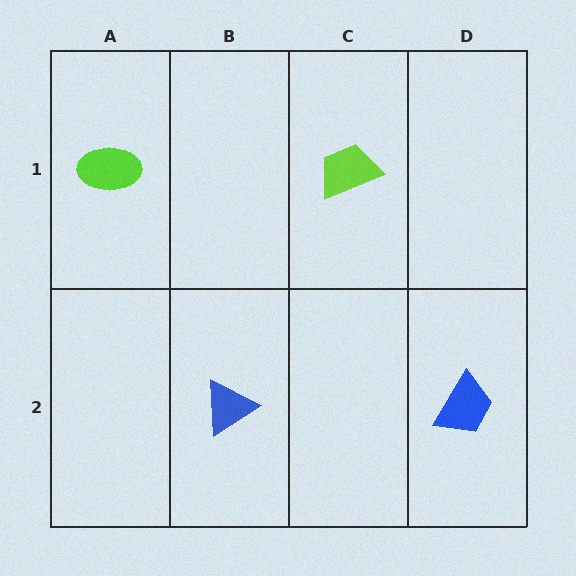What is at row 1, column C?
A lime trapezoid.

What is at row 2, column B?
A blue triangle.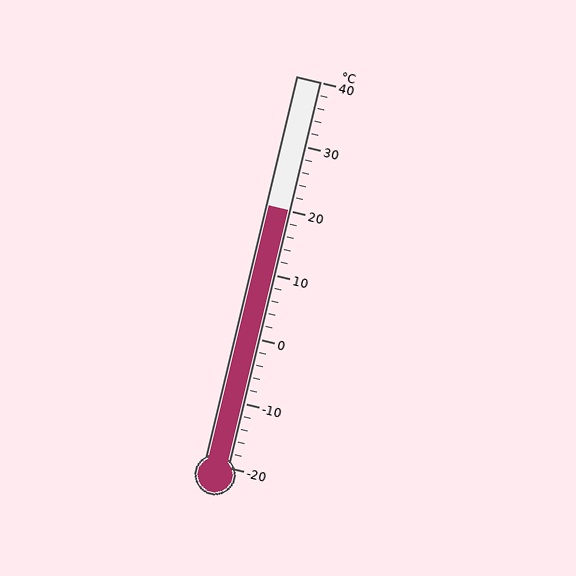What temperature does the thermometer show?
The thermometer shows approximately 20°C.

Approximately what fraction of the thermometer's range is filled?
The thermometer is filled to approximately 65% of its range.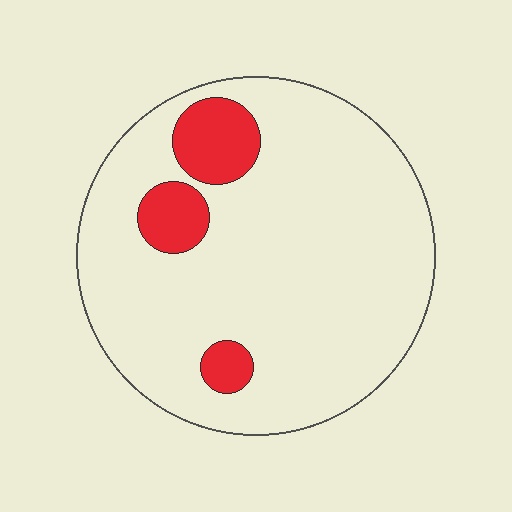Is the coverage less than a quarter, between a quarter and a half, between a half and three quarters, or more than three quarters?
Less than a quarter.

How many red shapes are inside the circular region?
3.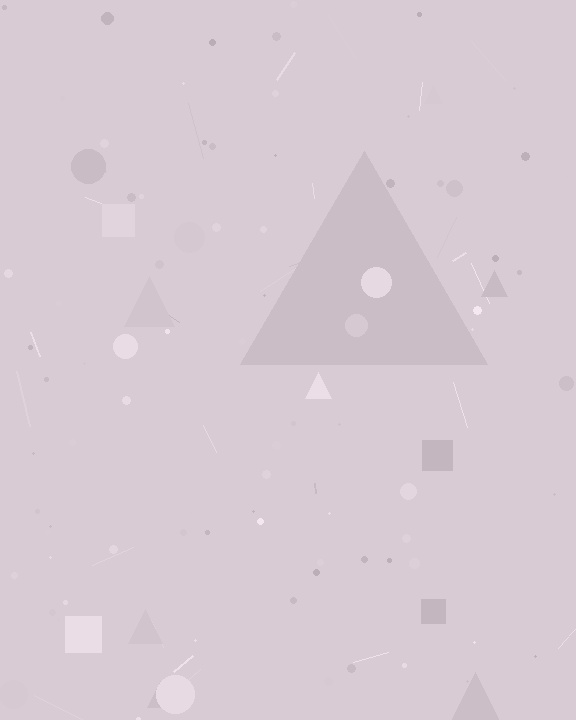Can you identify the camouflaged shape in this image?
The camouflaged shape is a triangle.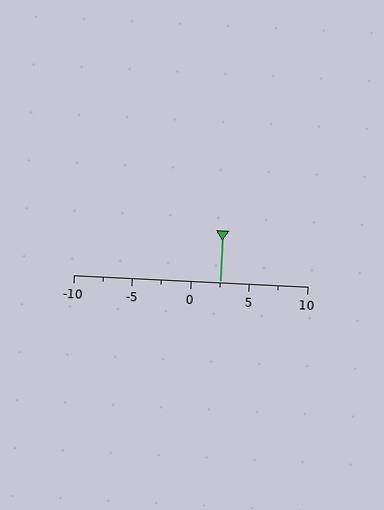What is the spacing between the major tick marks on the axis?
The major ticks are spaced 5 apart.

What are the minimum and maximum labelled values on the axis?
The axis runs from -10 to 10.